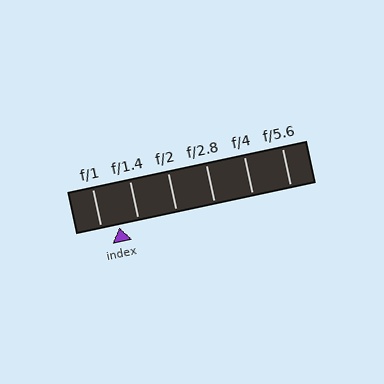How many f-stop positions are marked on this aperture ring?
There are 6 f-stop positions marked.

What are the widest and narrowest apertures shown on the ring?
The widest aperture shown is f/1 and the narrowest is f/5.6.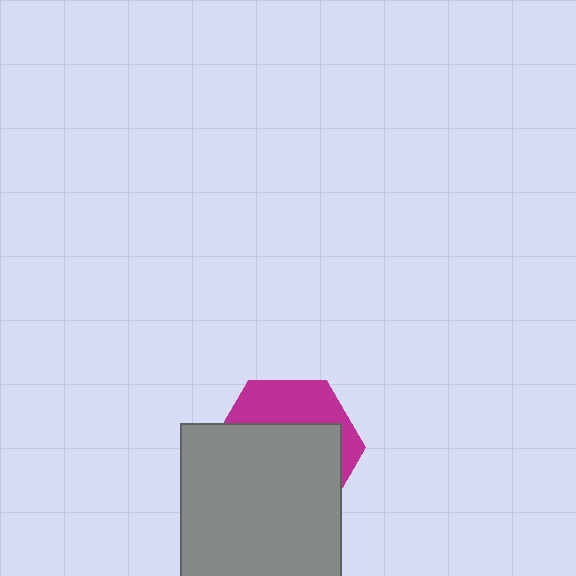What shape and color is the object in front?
The object in front is a gray square.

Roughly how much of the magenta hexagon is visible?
A small part of it is visible (roughly 34%).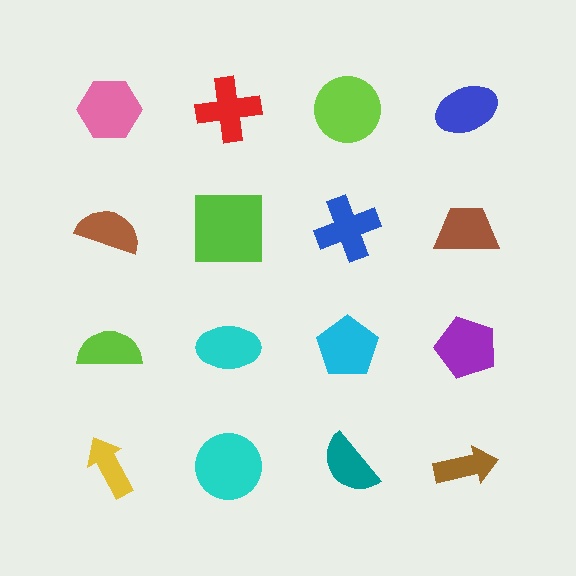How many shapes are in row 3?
4 shapes.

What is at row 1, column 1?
A pink hexagon.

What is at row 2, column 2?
A lime square.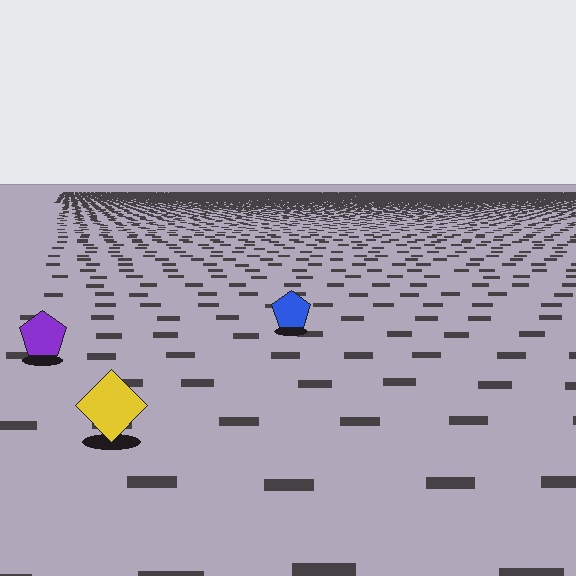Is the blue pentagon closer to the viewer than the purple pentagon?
No. The purple pentagon is closer — you can tell from the texture gradient: the ground texture is coarser near it.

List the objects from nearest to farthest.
From nearest to farthest: the yellow diamond, the purple pentagon, the blue pentagon.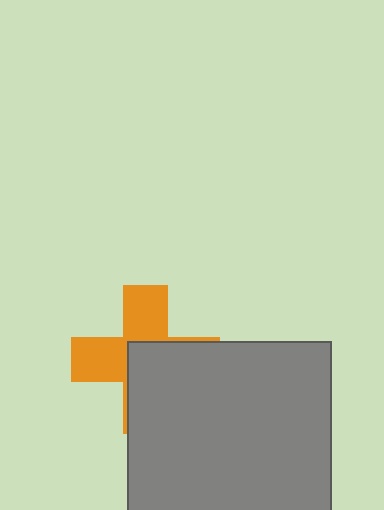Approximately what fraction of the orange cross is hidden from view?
Roughly 52% of the orange cross is hidden behind the gray square.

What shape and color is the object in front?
The object in front is a gray square.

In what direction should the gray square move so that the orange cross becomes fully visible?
The gray square should move toward the lower-right. That is the shortest direction to clear the overlap and leave the orange cross fully visible.